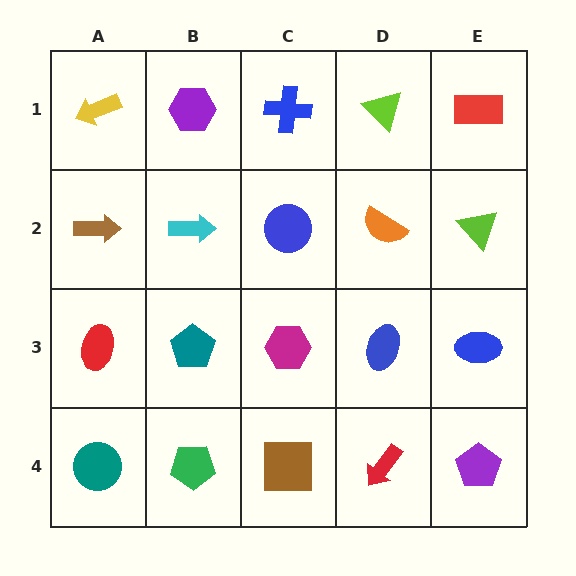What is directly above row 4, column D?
A blue ellipse.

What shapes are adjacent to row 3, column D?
An orange semicircle (row 2, column D), a red arrow (row 4, column D), a magenta hexagon (row 3, column C), a blue ellipse (row 3, column E).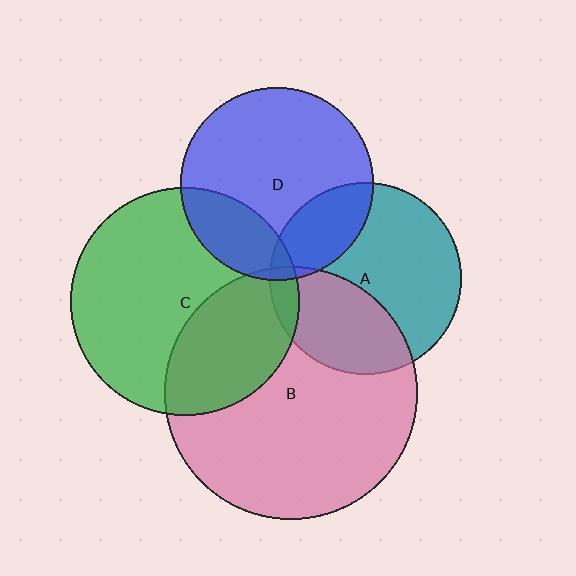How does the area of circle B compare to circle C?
Approximately 1.2 times.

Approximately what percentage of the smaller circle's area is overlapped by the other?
Approximately 35%.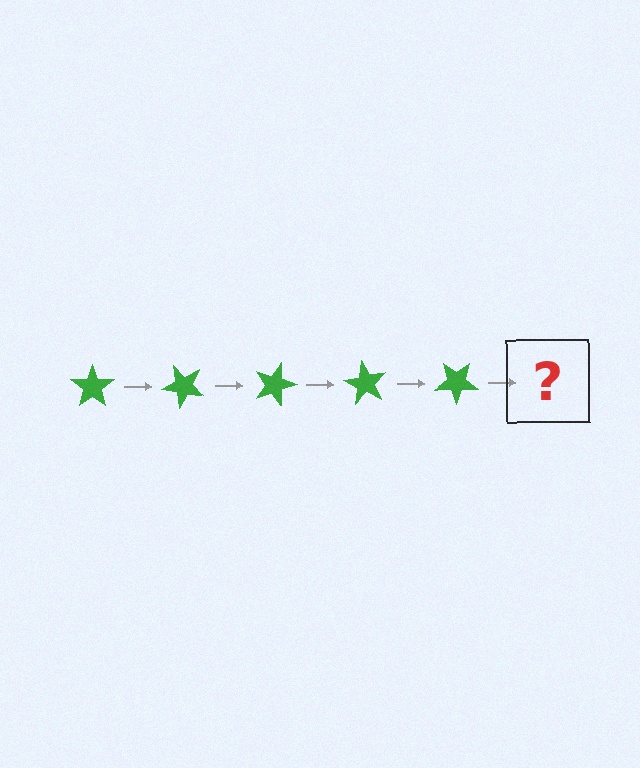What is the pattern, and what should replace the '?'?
The pattern is that the star rotates 45 degrees each step. The '?' should be a green star rotated 225 degrees.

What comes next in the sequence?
The next element should be a green star rotated 225 degrees.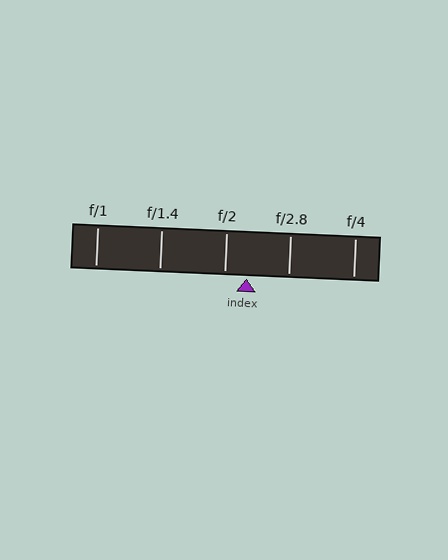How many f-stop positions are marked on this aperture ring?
There are 5 f-stop positions marked.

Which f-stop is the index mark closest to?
The index mark is closest to f/2.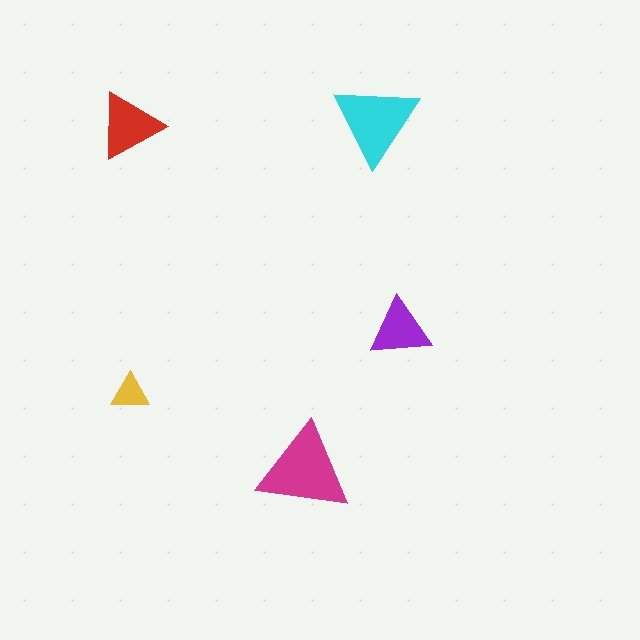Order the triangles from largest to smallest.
the magenta one, the cyan one, the red one, the purple one, the yellow one.